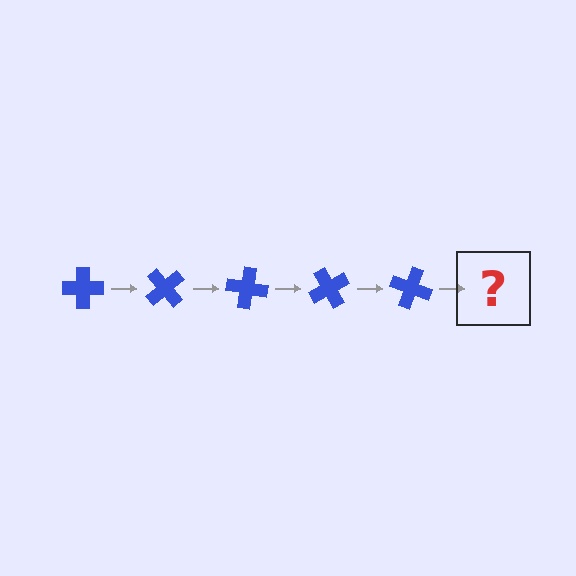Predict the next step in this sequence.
The next step is a blue cross rotated 250 degrees.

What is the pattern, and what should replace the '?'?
The pattern is that the cross rotates 50 degrees each step. The '?' should be a blue cross rotated 250 degrees.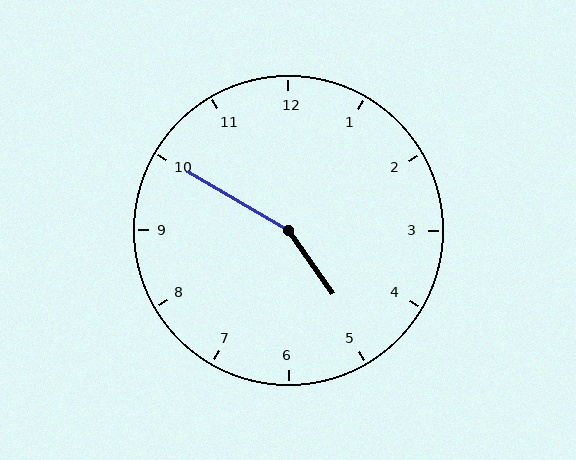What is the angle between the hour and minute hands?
Approximately 155 degrees.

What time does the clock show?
4:50.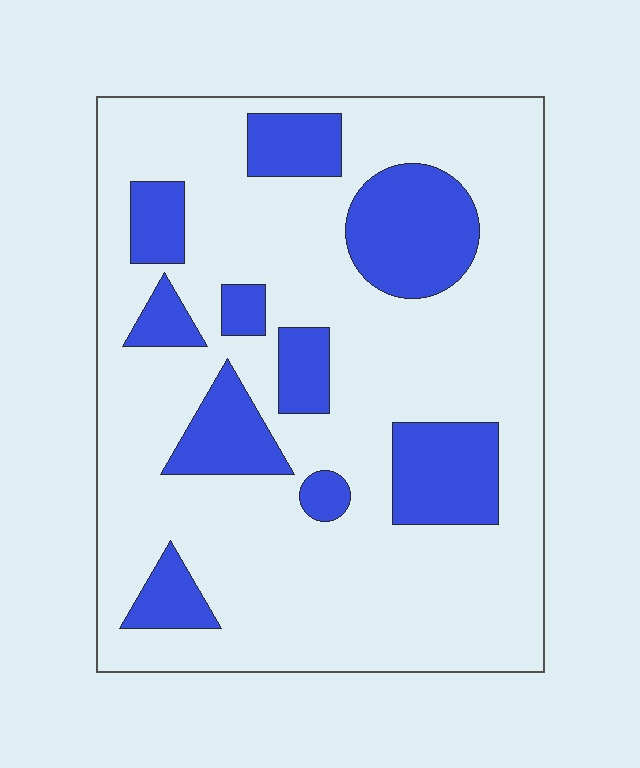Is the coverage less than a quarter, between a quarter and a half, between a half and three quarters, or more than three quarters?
Less than a quarter.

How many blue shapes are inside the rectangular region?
10.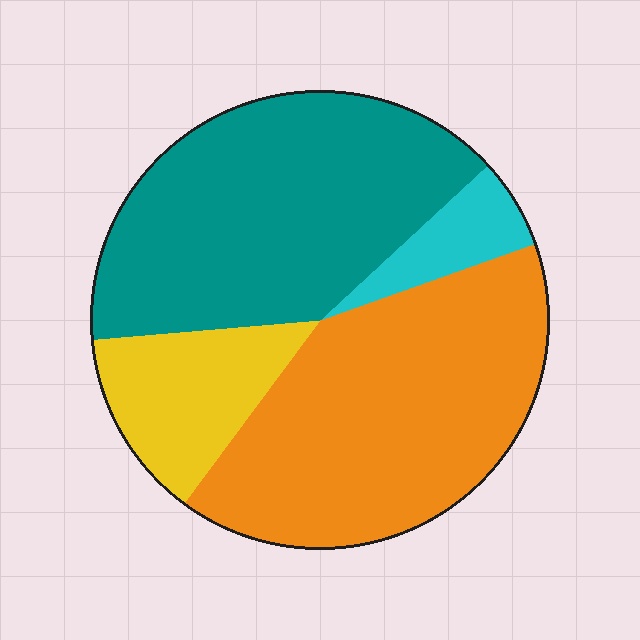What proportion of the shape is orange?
Orange covers 40% of the shape.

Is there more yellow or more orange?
Orange.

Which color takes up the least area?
Cyan, at roughly 5%.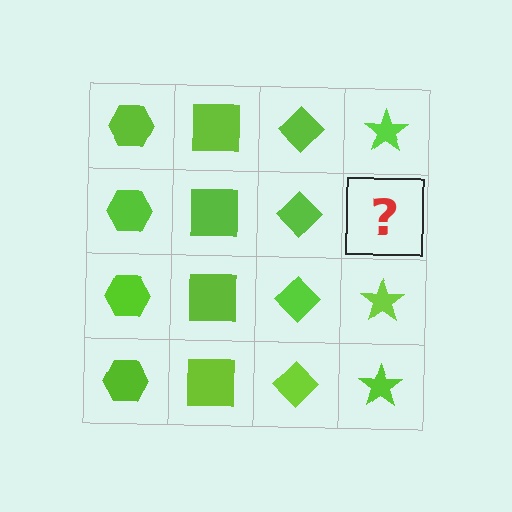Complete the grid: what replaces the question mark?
The question mark should be replaced with a lime star.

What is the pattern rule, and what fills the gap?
The rule is that each column has a consistent shape. The gap should be filled with a lime star.